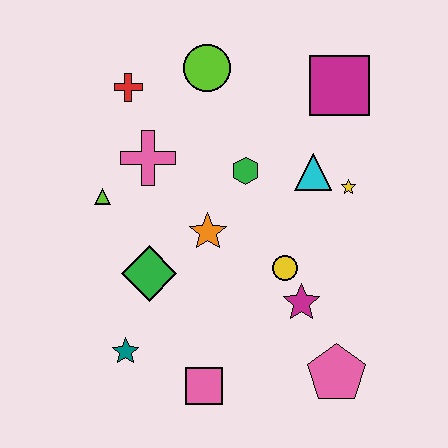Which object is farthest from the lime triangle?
The pink pentagon is farthest from the lime triangle.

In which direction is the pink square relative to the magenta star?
The pink square is to the left of the magenta star.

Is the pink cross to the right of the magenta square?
No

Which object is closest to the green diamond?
The orange star is closest to the green diamond.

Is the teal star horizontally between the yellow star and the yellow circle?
No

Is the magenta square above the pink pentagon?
Yes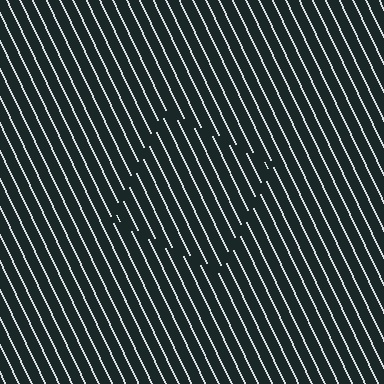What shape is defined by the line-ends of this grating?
An illusory square. The interior of the shape contains the same grating, shifted by half a period — the contour is defined by the phase discontinuity where line-ends from the inner and outer gratings abut.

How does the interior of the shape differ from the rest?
The interior of the shape contains the same grating, shifted by half a period — the contour is defined by the phase discontinuity where line-ends from the inner and outer gratings abut.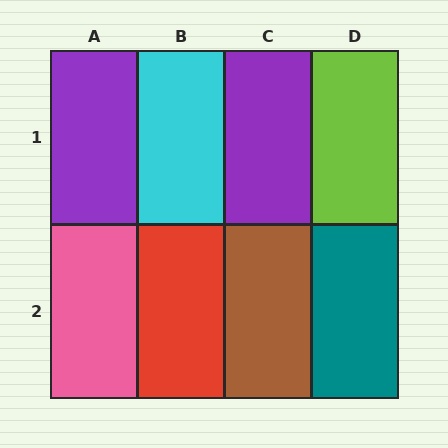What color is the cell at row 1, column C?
Purple.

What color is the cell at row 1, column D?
Lime.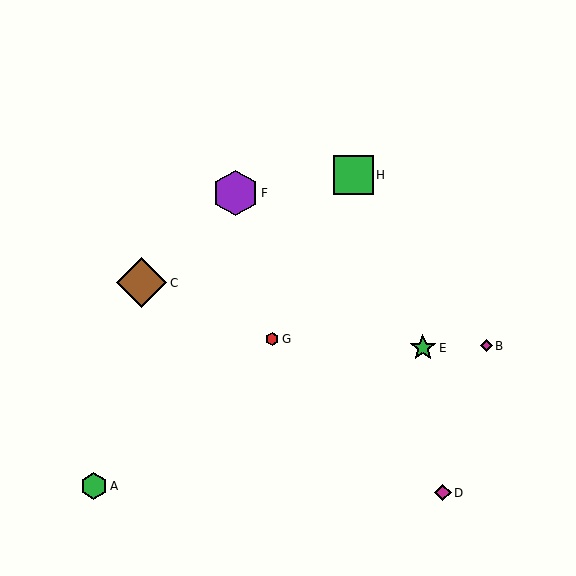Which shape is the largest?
The brown diamond (labeled C) is the largest.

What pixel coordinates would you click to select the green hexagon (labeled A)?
Click at (94, 486) to select the green hexagon A.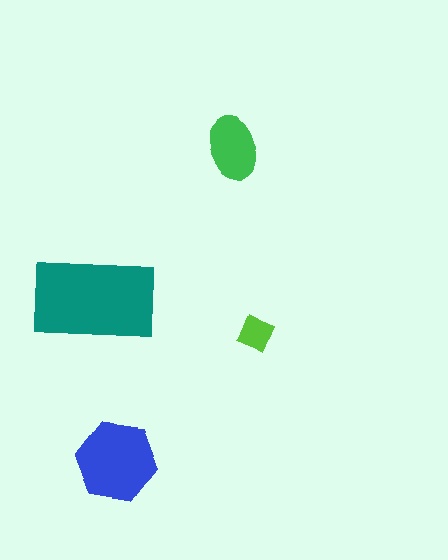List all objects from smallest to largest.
The lime square, the green ellipse, the blue hexagon, the teal rectangle.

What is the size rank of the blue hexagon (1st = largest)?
2nd.